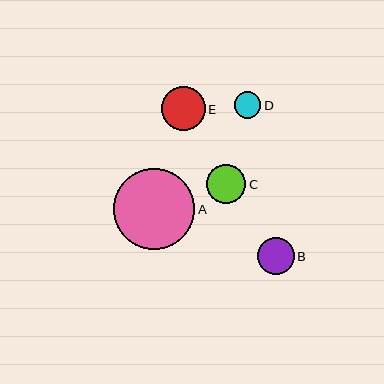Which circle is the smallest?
Circle D is the smallest with a size of approximately 27 pixels.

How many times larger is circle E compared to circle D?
Circle E is approximately 1.6 times the size of circle D.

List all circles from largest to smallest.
From largest to smallest: A, E, C, B, D.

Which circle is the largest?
Circle A is the largest with a size of approximately 81 pixels.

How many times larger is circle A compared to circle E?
Circle A is approximately 1.9 times the size of circle E.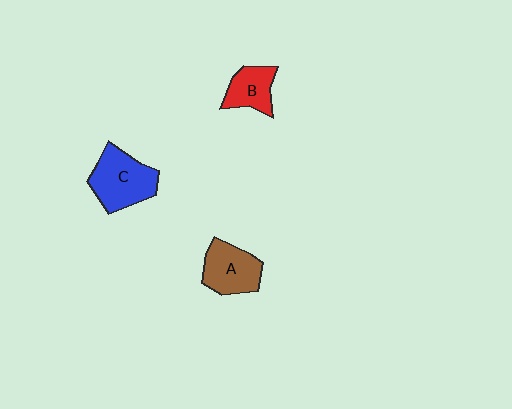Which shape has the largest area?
Shape C (blue).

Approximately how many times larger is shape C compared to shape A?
Approximately 1.2 times.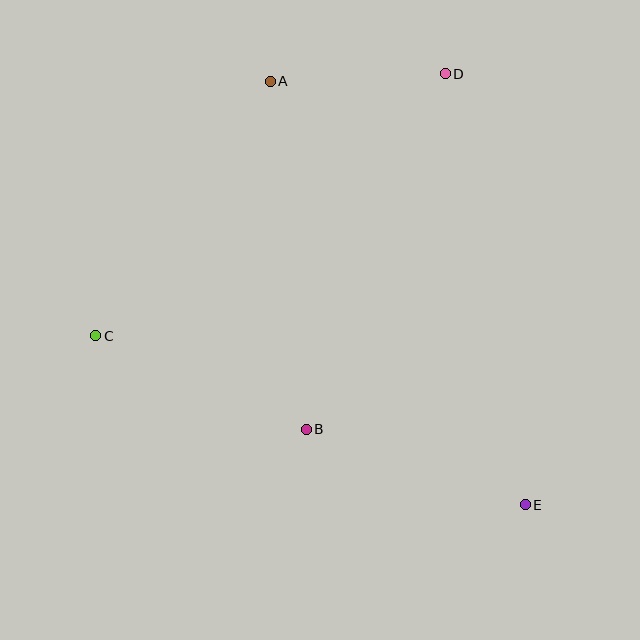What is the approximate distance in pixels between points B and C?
The distance between B and C is approximately 230 pixels.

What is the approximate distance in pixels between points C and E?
The distance between C and E is approximately 462 pixels.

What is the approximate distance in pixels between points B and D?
The distance between B and D is approximately 382 pixels.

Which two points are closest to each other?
Points A and D are closest to each other.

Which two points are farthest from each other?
Points A and E are farthest from each other.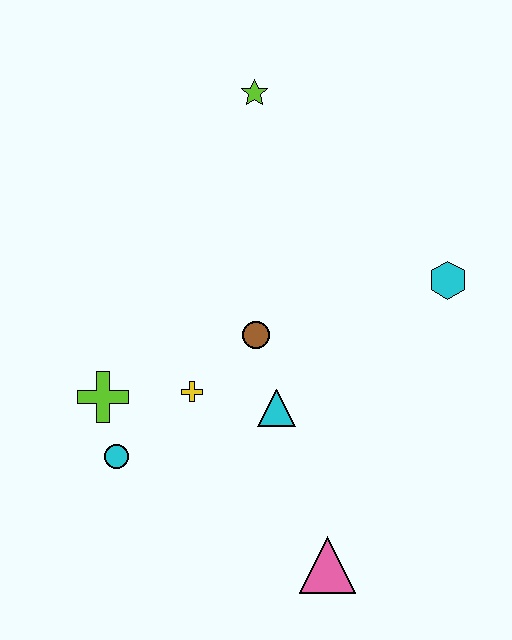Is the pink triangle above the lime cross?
No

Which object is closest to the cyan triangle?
The brown circle is closest to the cyan triangle.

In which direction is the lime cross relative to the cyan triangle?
The lime cross is to the left of the cyan triangle.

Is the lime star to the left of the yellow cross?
No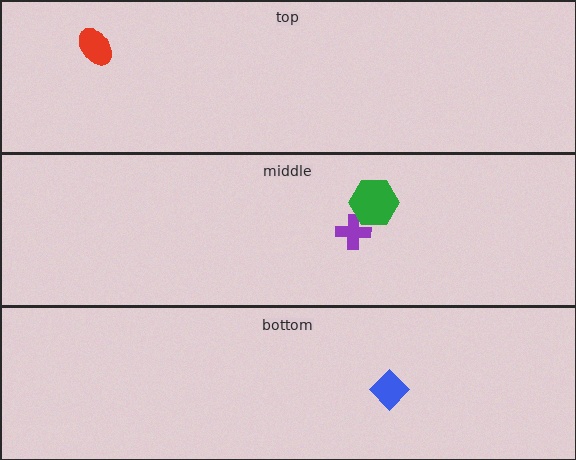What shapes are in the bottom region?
The blue diamond.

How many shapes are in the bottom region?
1.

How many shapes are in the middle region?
2.